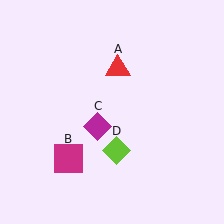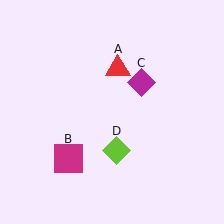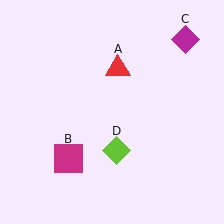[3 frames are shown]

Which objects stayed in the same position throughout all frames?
Red triangle (object A) and magenta square (object B) and lime diamond (object D) remained stationary.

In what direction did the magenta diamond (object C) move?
The magenta diamond (object C) moved up and to the right.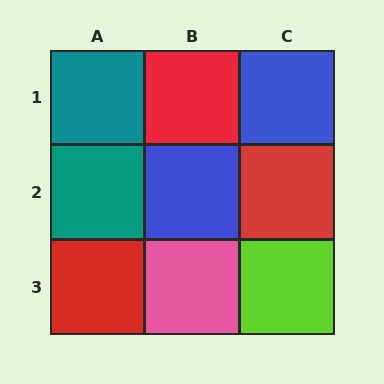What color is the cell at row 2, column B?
Blue.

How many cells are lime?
1 cell is lime.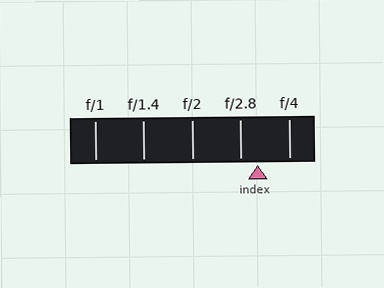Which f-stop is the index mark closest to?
The index mark is closest to f/2.8.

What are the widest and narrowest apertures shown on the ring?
The widest aperture shown is f/1 and the narrowest is f/4.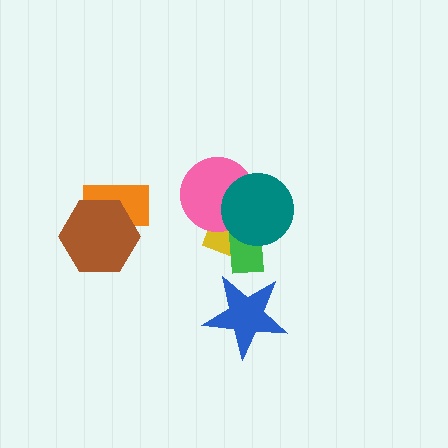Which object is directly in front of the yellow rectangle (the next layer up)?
The green rectangle is directly in front of the yellow rectangle.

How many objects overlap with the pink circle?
2 objects overlap with the pink circle.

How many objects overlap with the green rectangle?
2 objects overlap with the green rectangle.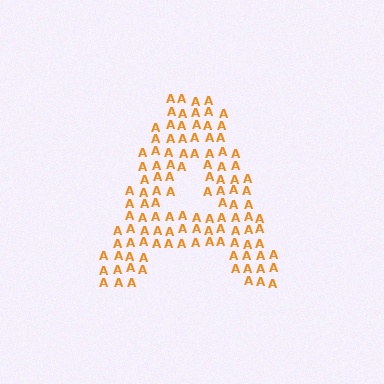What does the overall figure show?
The overall figure shows the letter A.